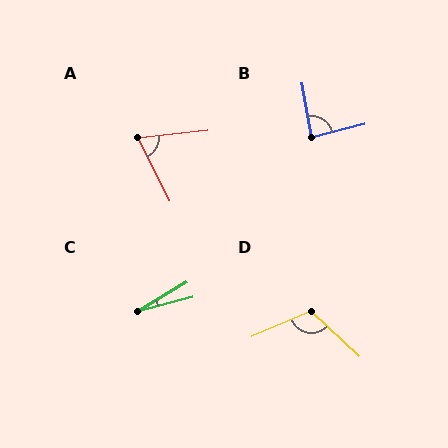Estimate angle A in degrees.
Approximately 70 degrees.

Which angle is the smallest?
C, at approximately 16 degrees.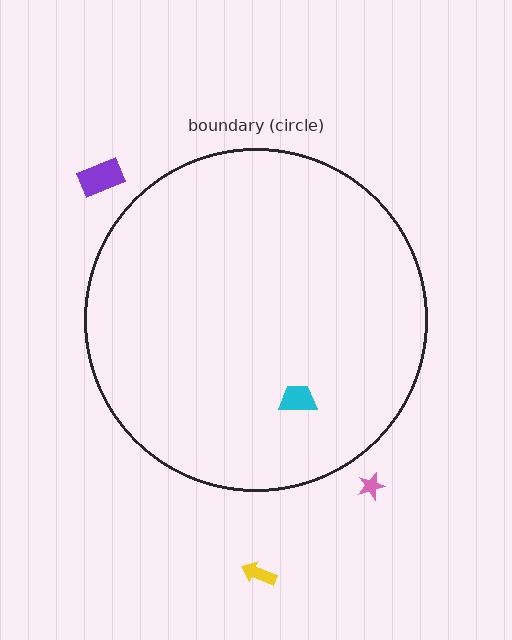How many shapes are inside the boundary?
1 inside, 3 outside.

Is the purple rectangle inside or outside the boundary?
Outside.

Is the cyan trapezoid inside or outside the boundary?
Inside.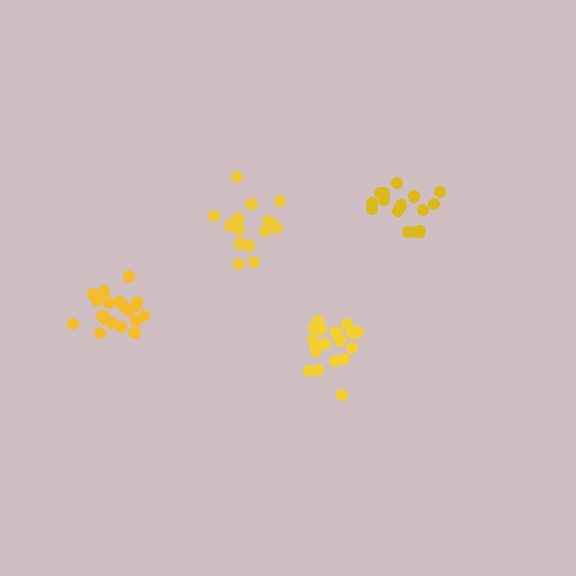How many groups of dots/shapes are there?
There are 4 groups.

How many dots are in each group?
Group 1: 17 dots, Group 2: 20 dots, Group 3: 16 dots, Group 4: 20 dots (73 total).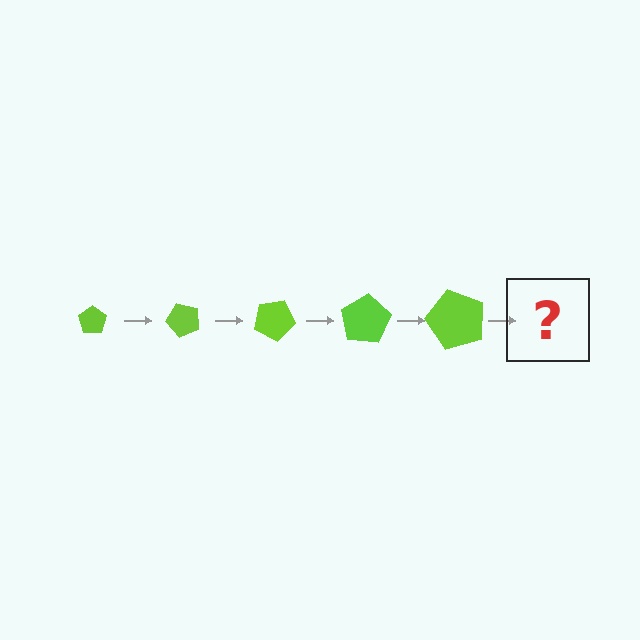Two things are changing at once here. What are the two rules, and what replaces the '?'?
The two rules are that the pentagon grows larger each step and it rotates 50 degrees each step. The '?' should be a pentagon, larger than the previous one and rotated 250 degrees from the start.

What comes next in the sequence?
The next element should be a pentagon, larger than the previous one and rotated 250 degrees from the start.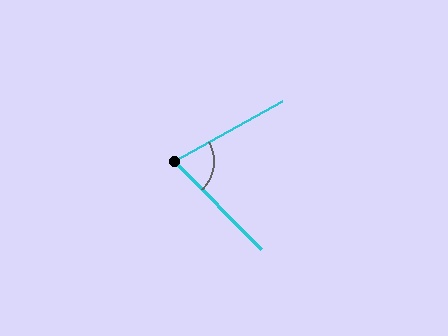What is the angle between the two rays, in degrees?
Approximately 75 degrees.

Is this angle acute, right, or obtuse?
It is acute.